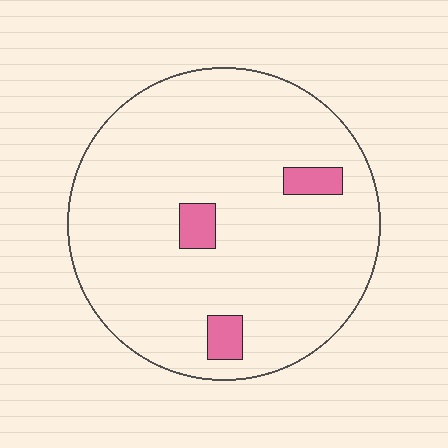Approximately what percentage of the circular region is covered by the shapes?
Approximately 5%.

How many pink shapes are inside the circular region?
3.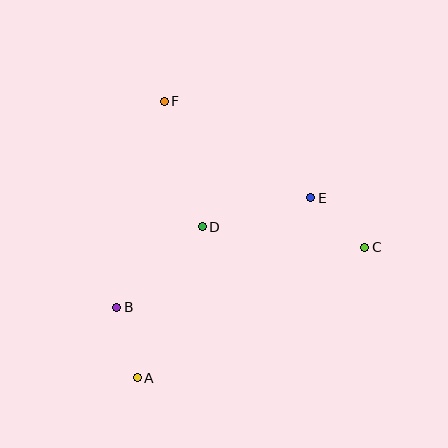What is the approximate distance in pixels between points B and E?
The distance between B and E is approximately 223 pixels.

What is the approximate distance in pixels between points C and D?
The distance between C and D is approximately 163 pixels.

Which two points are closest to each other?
Points C and E are closest to each other.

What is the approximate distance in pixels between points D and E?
The distance between D and E is approximately 112 pixels.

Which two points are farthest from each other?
Points A and F are farthest from each other.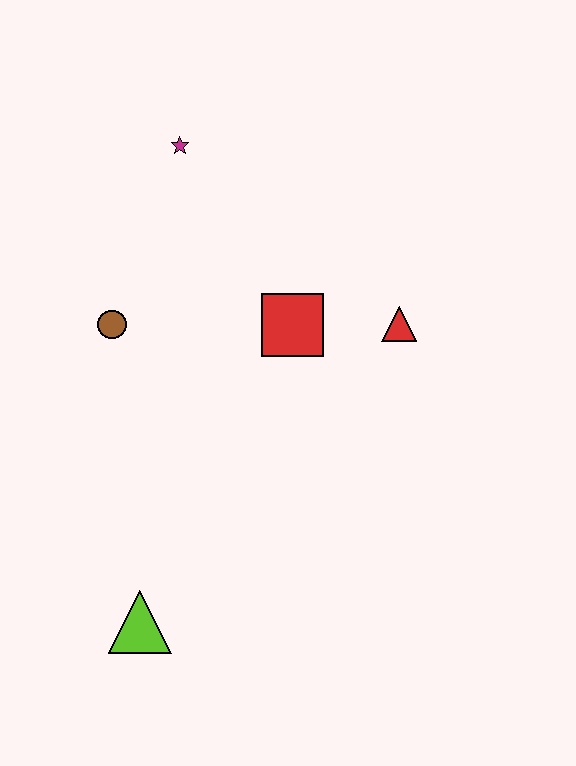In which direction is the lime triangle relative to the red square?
The lime triangle is below the red square.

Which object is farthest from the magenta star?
The lime triangle is farthest from the magenta star.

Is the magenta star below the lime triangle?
No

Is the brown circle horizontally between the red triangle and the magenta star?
No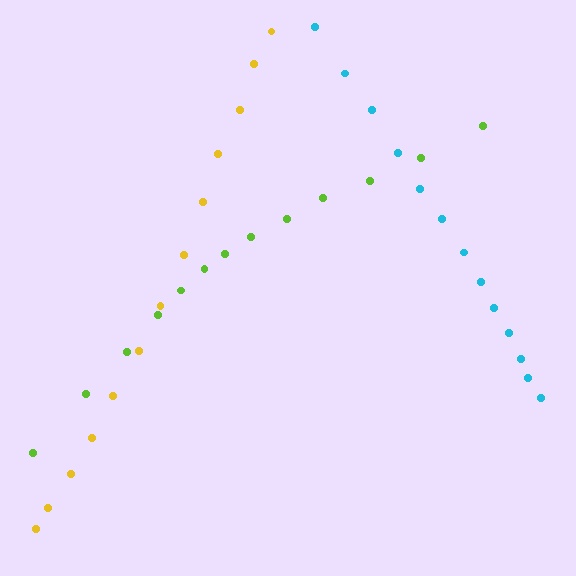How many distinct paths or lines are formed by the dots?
There are 3 distinct paths.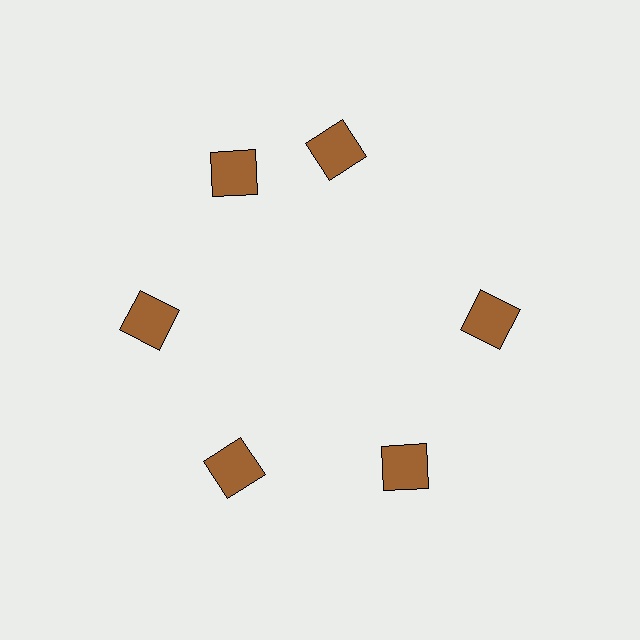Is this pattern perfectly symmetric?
No. The 6 brown squares are arranged in a ring, but one element near the 1 o'clock position is rotated out of alignment along the ring, breaking the 6-fold rotational symmetry.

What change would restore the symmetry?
The symmetry would be restored by rotating it back into even spacing with its neighbors so that all 6 squares sit at equal angles and equal distance from the center.